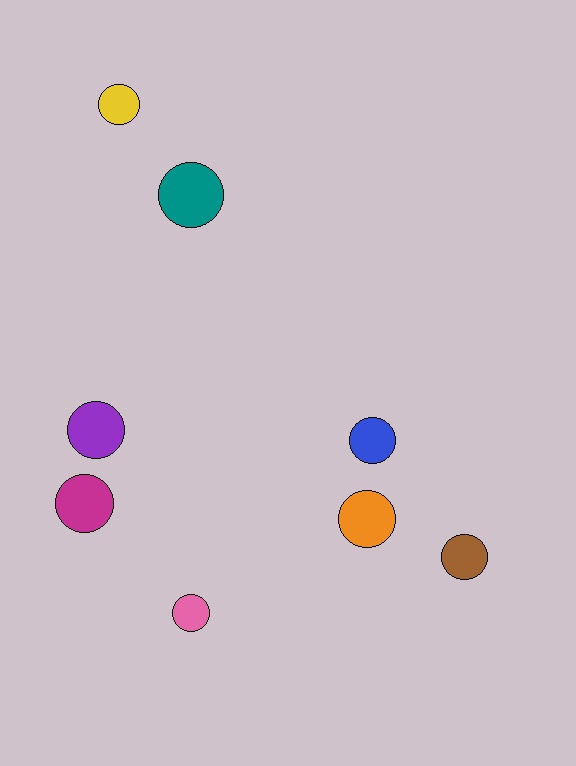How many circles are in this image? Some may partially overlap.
There are 8 circles.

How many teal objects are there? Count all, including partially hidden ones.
There is 1 teal object.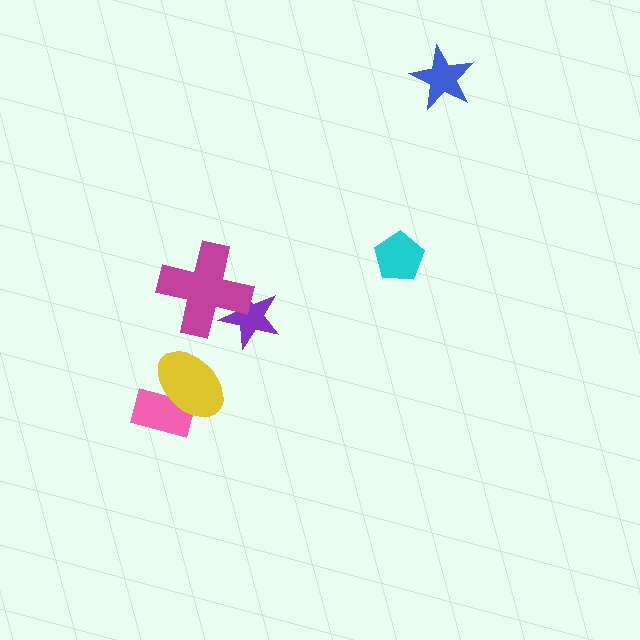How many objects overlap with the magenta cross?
1 object overlaps with the magenta cross.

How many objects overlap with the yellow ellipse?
1 object overlaps with the yellow ellipse.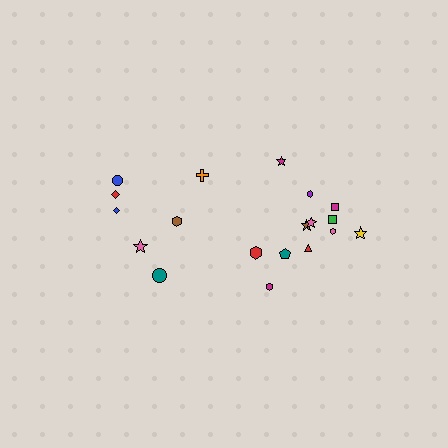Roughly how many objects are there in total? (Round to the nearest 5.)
Roughly 20 objects in total.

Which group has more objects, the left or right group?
The right group.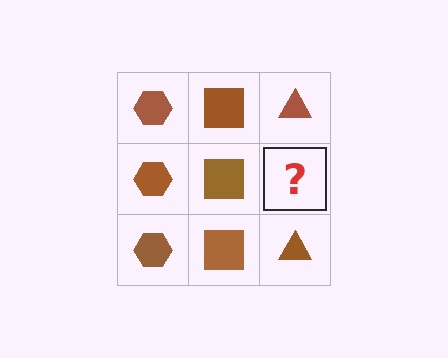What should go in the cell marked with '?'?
The missing cell should contain a brown triangle.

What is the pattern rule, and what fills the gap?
The rule is that each column has a consistent shape. The gap should be filled with a brown triangle.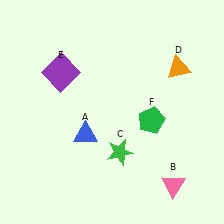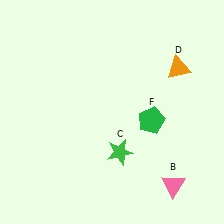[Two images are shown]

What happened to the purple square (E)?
The purple square (E) was removed in Image 2. It was in the top-left area of Image 1.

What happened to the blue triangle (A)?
The blue triangle (A) was removed in Image 2. It was in the bottom-left area of Image 1.